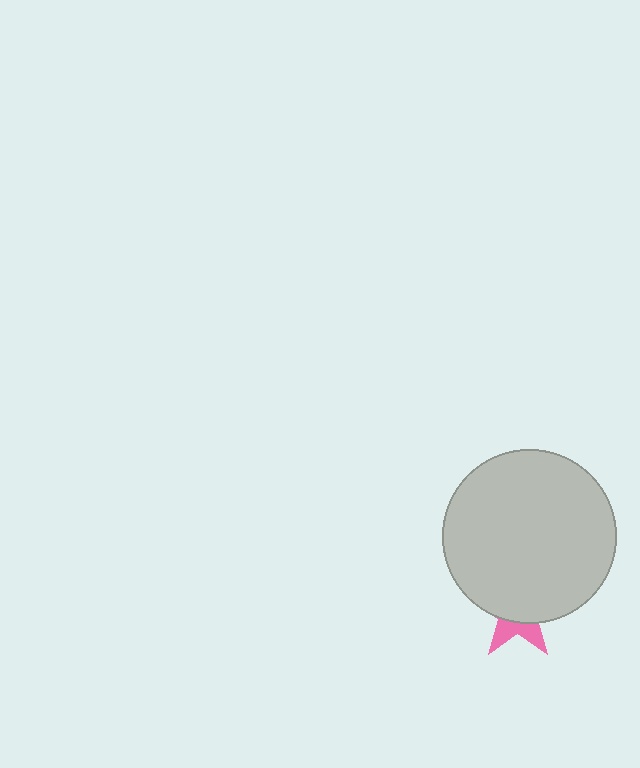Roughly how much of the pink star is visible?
A small part of it is visible (roughly 34%).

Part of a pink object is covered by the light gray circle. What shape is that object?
It is a star.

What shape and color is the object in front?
The object in front is a light gray circle.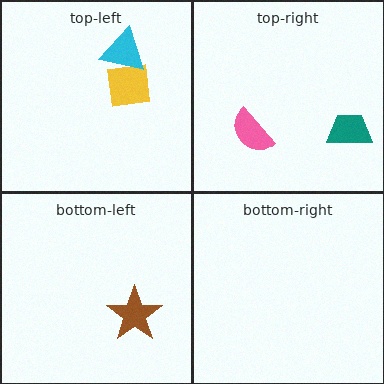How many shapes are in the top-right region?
2.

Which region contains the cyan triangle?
The top-left region.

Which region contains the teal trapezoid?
The top-right region.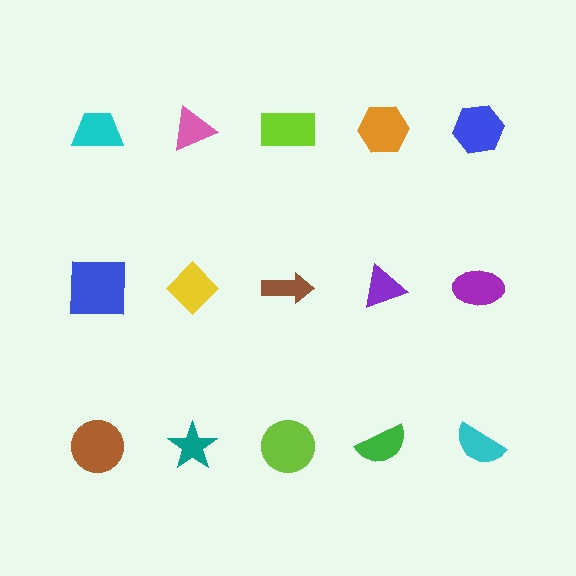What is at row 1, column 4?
An orange hexagon.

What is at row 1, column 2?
A pink triangle.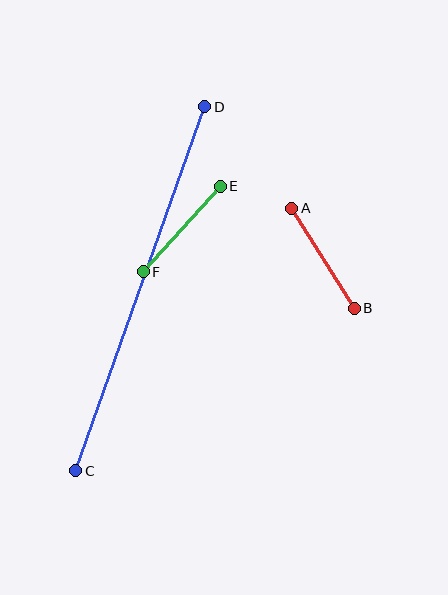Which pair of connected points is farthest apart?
Points C and D are farthest apart.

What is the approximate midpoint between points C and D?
The midpoint is at approximately (140, 289) pixels.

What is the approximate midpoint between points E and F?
The midpoint is at approximately (182, 229) pixels.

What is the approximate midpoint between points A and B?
The midpoint is at approximately (323, 258) pixels.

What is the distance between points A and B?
The distance is approximately 118 pixels.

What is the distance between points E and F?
The distance is approximately 115 pixels.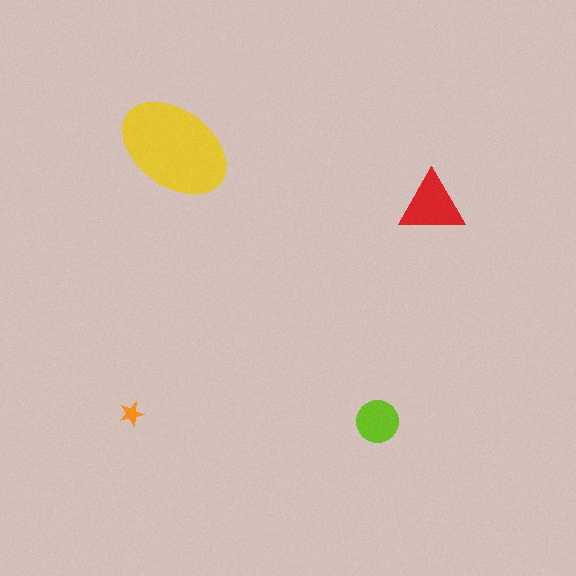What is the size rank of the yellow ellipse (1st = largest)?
1st.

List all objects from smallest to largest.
The orange star, the lime circle, the red triangle, the yellow ellipse.